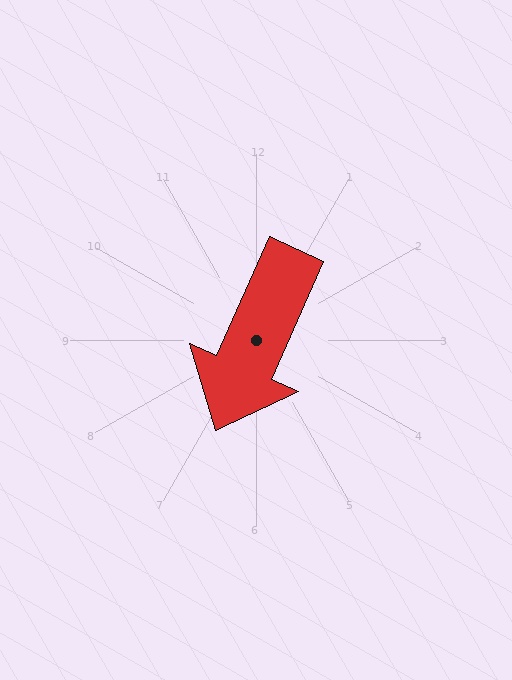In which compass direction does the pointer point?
Southwest.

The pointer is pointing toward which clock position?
Roughly 7 o'clock.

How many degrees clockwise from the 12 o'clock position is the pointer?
Approximately 204 degrees.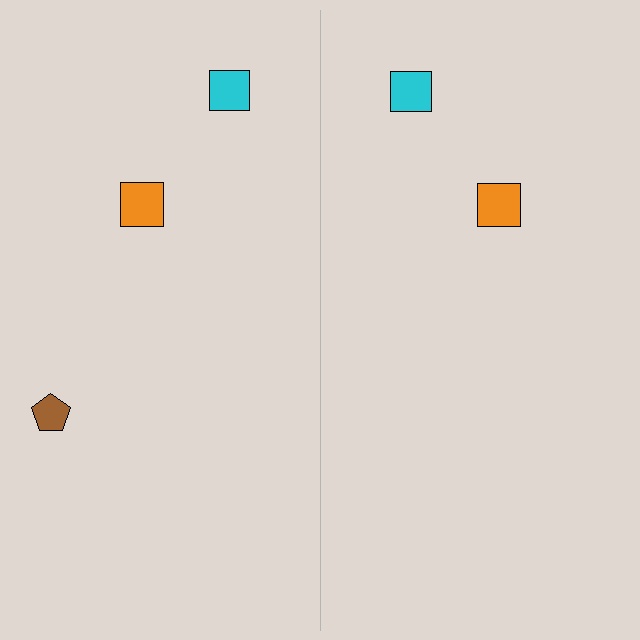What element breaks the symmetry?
A brown pentagon is missing from the right side.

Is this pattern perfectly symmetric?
No, the pattern is not perfectly symmetric. A brown pentagon is missing from the right side.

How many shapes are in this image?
There are 5 shapes in this image.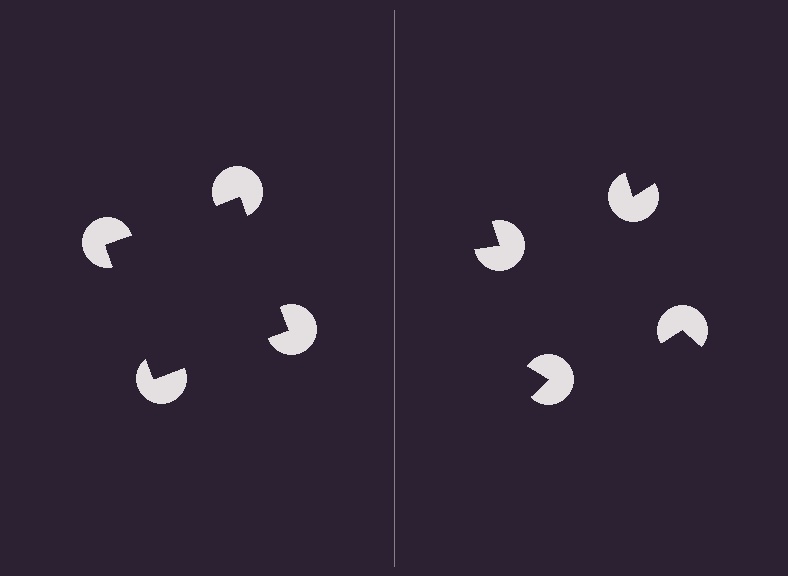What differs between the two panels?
The pac-man discs are positioned identically on both sides; only the wedge orientations differ. On the left they align to a square; on the right they are misaligned.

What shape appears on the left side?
An illusory square.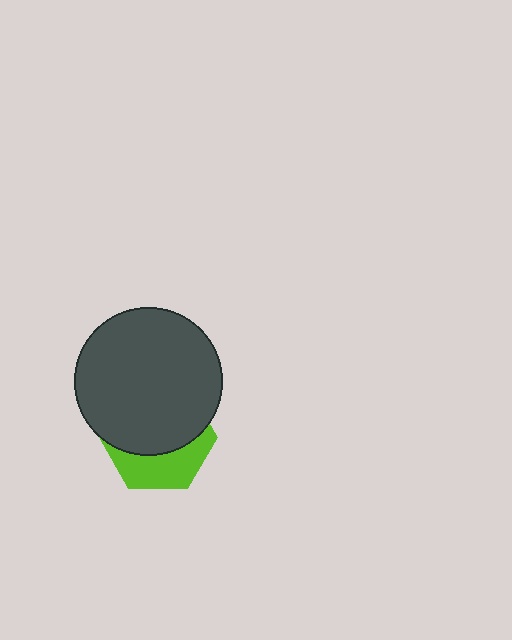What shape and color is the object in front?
The object in front is a dark gray circle.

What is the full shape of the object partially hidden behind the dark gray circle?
The partially hidden object is a lime hexagon.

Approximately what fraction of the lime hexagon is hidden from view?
Roughly 62% of the lime hexagon is hidden behind the dark gray circle.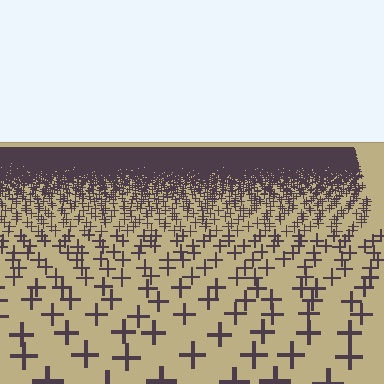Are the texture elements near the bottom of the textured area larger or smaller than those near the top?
Larger. Near the bottom, elements are closer to the viewer and appear at a bigger on-screen size.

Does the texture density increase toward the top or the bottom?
Density increases toward the top.